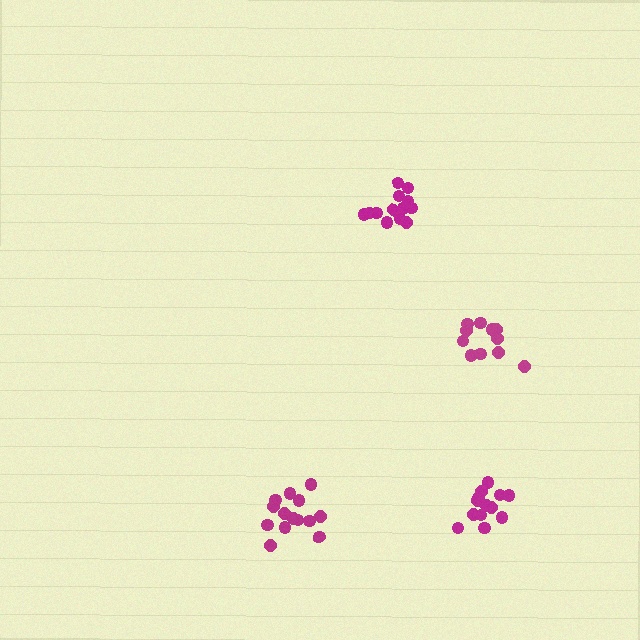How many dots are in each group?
Group 1: 11 dots, Group 2: 13 dots, Group 3: 14 dots, Group 4: 13 dots (51 total).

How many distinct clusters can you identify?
There are 4 distinct clusters.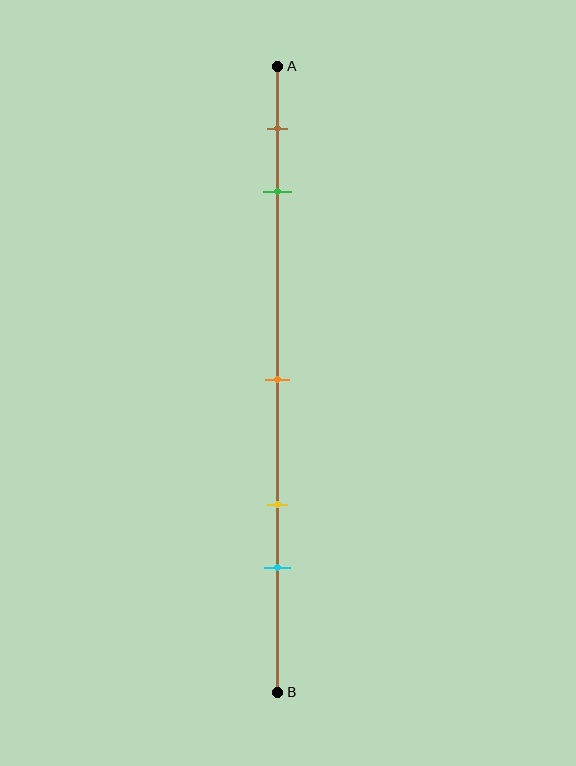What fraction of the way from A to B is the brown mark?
The brown mark is approximately 10% (0.1) of the way from A to B.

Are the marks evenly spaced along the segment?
No, the marks are not evenly spaced.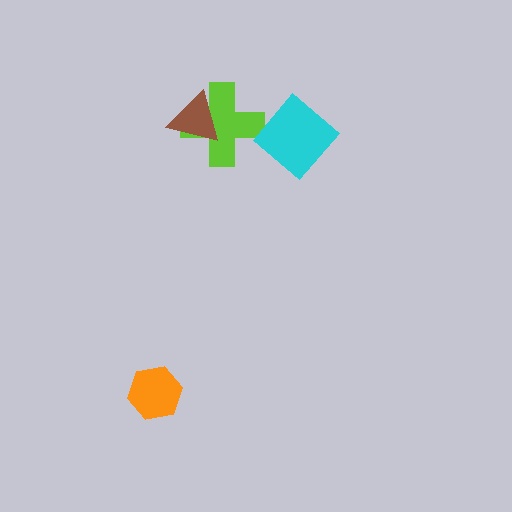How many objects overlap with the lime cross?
1 object overlaps with the lime cross.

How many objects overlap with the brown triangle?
1 object overlaps with the brown triangle.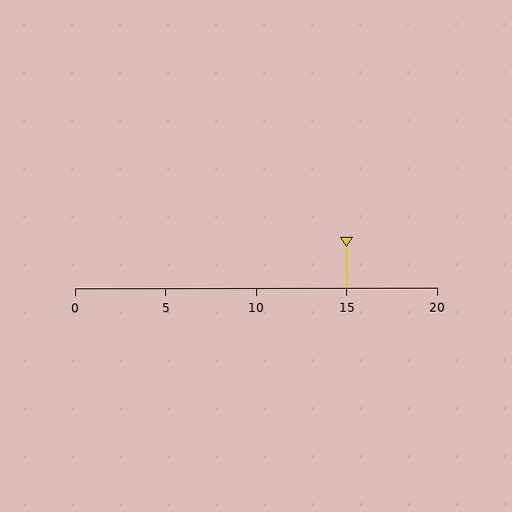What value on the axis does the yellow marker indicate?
The marker indicates approximately 15.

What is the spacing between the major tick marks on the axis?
The major ticks are spaced 5 apart.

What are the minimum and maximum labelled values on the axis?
The axis runs from 0 to 20.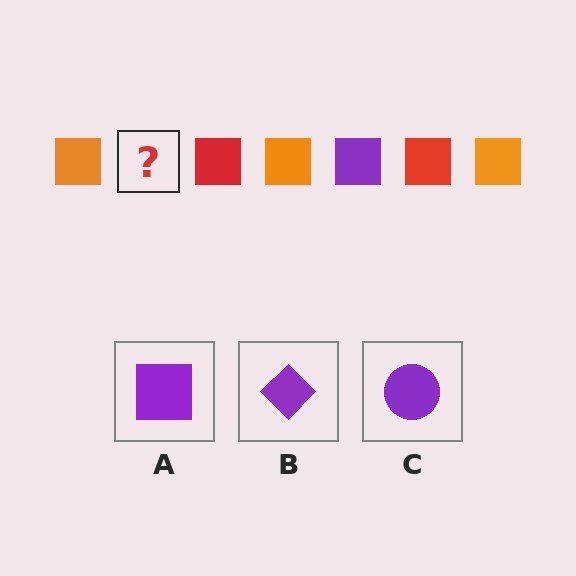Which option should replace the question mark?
Option A.